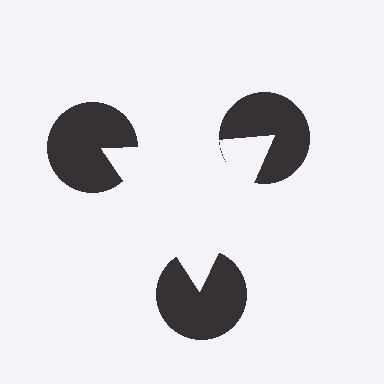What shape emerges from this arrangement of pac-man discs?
An illusory triangle — its edges are inferred from the aligned wedge cuts in the pac-man discs, not physically drawn.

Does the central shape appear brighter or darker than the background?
It typically appears slightly brighter than the background, even though no actual brightness change is drawn.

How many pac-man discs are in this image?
There are 3 — one at each vertex of the illusory triangle.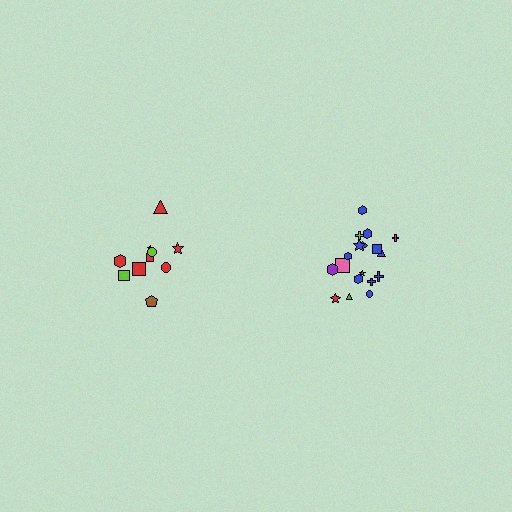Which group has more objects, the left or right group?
The right group.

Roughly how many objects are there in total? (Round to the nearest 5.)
Roughly 30 objects in total.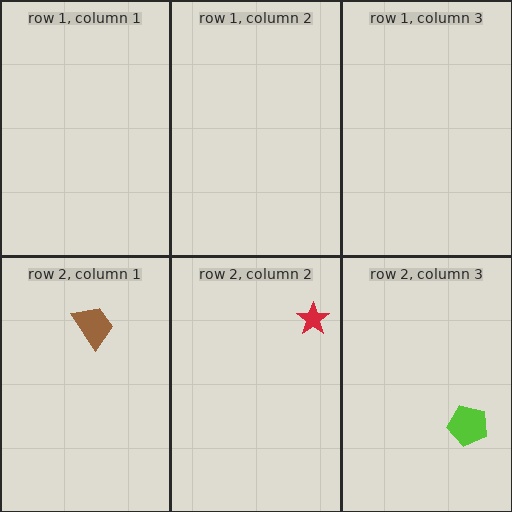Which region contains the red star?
The row 2, column 2 region.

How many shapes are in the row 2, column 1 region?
1.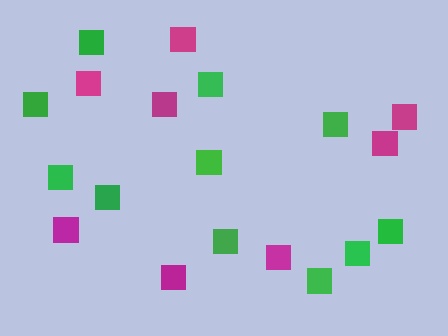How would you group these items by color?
There are 2 groups: one group of magenta squares (8) and one group of green squares (11).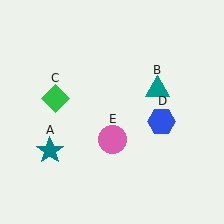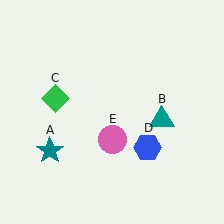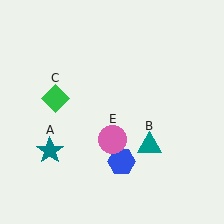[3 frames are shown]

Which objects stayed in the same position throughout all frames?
Teal star (object A) and green diamond (object C) and pink circle (object E) remained stationary.